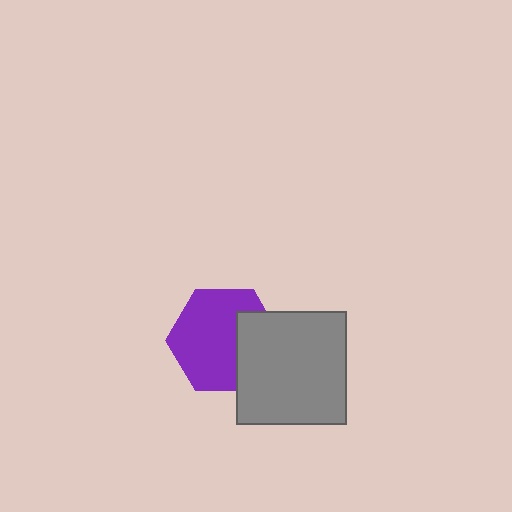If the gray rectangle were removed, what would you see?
You would see the complete purple hexagon.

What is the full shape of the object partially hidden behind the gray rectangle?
The partially hidden object is a purple hexagon.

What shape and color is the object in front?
The object in front is a gray rectangle.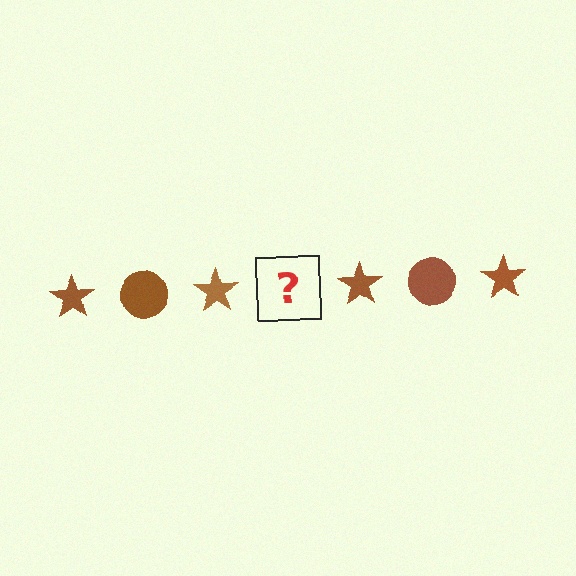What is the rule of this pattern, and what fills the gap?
The rule is that the pattern cycles through star, circle shapes in brown. The gap should be filled with a brown circle.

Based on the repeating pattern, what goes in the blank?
The blank should be a brown circle.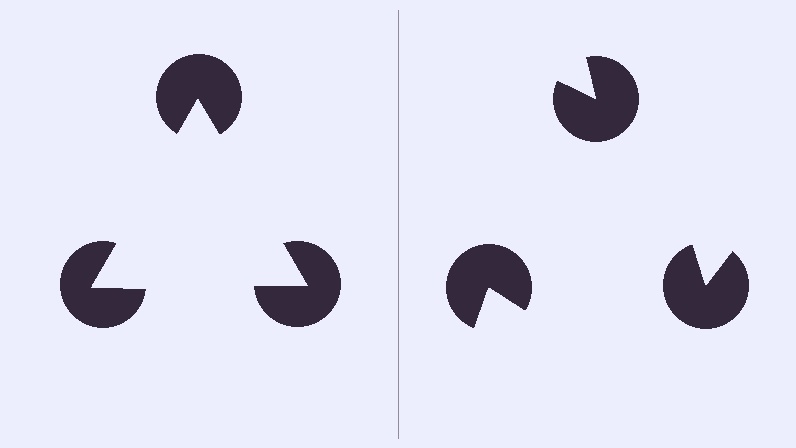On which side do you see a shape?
An illusory triangle appears on the left side. On the right side the wedge cuts are rotated, so no coherent shape forms.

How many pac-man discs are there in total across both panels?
6 — 3 on each side.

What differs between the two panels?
The pac-man discs are positioned identically on both sides; only the wedge orientations differ. On the left they align to a triangle; on the right they are misaligned.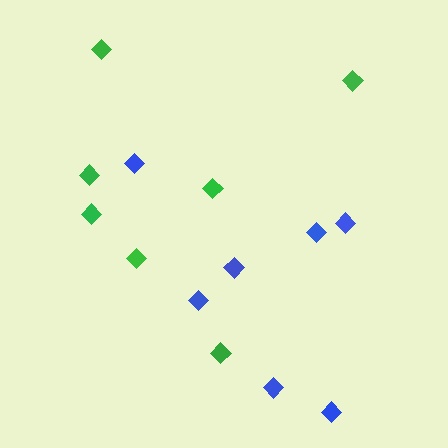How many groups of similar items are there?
There are 2 groups: one group of green diamonds (7) and one group of blue diamonds (7).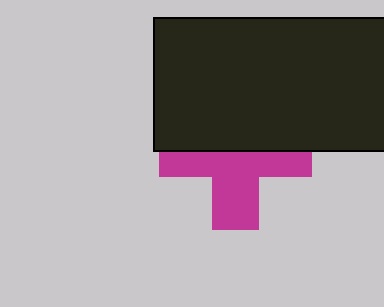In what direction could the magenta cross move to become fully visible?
The magenta cross could move down. That would shift it out from behind the black rectangle entirely.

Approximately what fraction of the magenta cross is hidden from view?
Roughly 48% of the magenta cross is hidden behind the black rectangle.